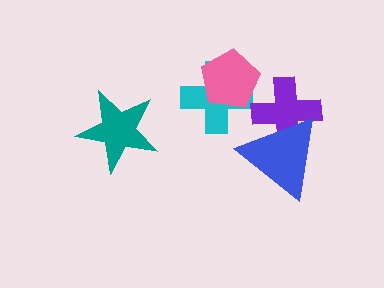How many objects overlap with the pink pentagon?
1 object overlaps with the pink pentagon.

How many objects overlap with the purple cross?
1 object overlaps with the purple cross.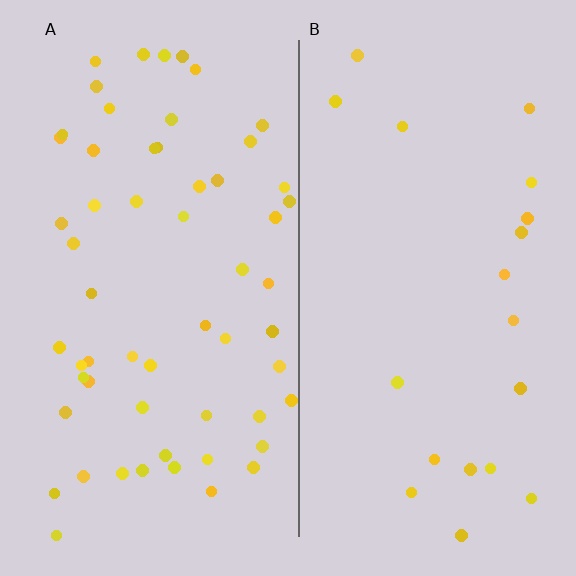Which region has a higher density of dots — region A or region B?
A (the left).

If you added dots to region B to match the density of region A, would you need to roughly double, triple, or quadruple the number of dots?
Approximately triple.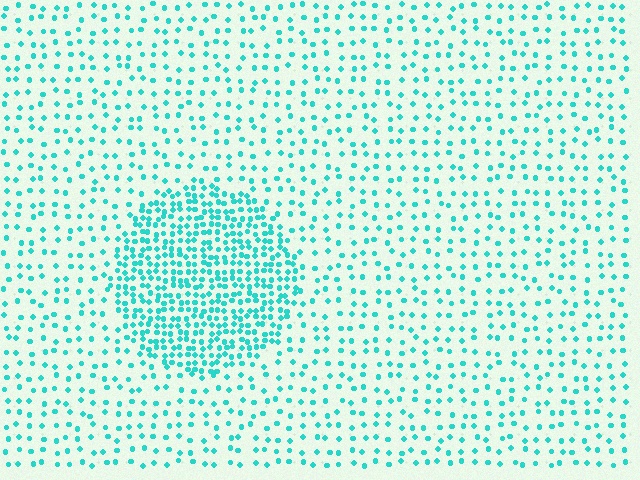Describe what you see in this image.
The image contains small cyan elements arranged at two different densities. A circle-shaped region is visible where the elements are more densely packed than the surrounding area.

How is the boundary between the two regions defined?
The boundary is defined by a change in element density (approximately 2.6x ratio). All elements are the same color, size, and shape.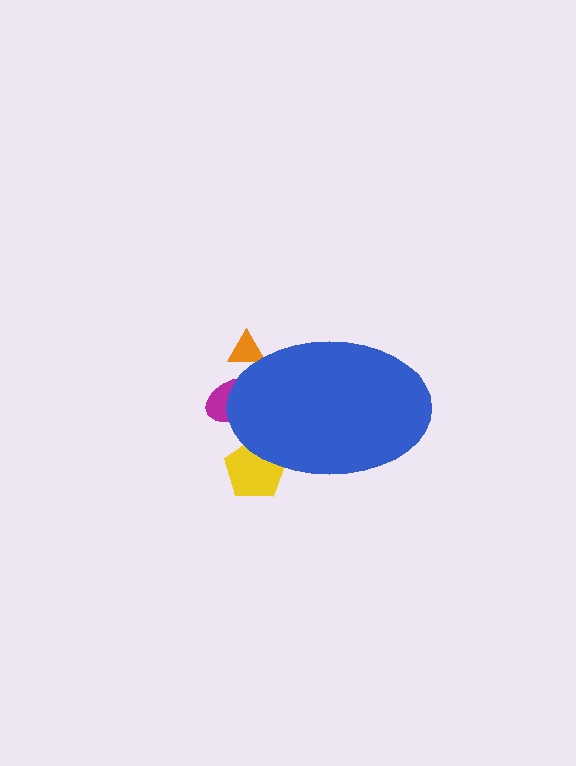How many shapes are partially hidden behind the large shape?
3 shapes are partially hidden.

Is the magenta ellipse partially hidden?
Yes, the magenta ellipse is partially hidden behind the blue ellipse.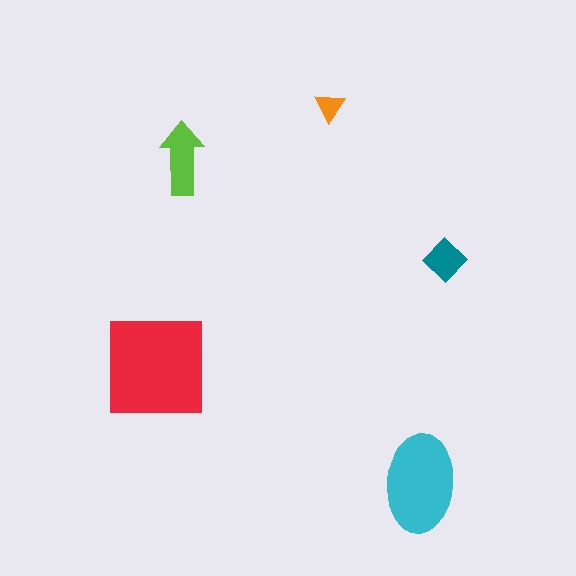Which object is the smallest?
The orange triangle.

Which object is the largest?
The red square.